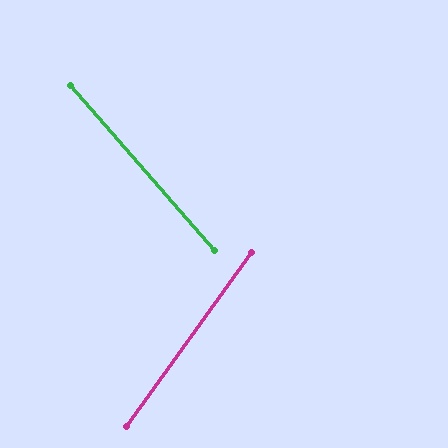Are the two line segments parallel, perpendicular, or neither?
Neither parallel nor perpendicular — they differ by about 77°.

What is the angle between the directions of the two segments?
Approximately 77 degrees.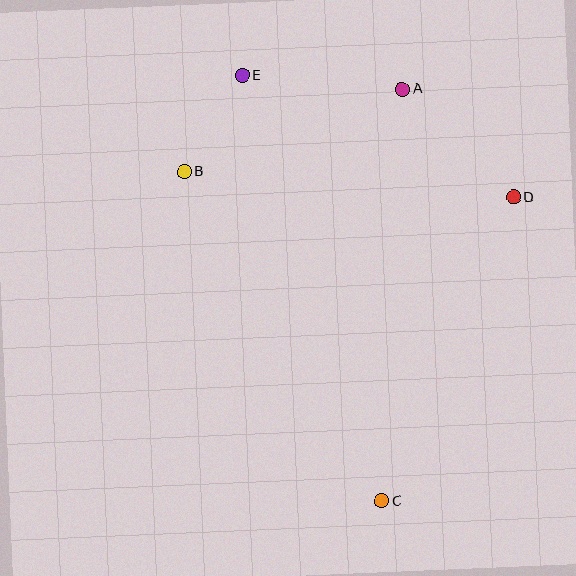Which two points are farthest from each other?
Points C and E are farthest from each other.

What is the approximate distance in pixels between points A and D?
The distance between A and D is approximately 155 pixels.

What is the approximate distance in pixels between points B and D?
The distance between B and D is approximately 330 pixels.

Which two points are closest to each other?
Points B and E are closest to each other.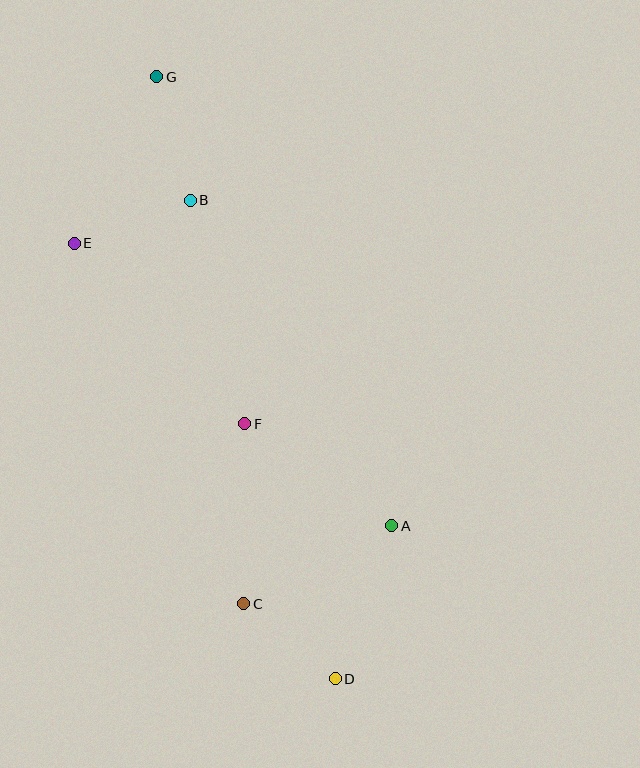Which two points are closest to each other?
Points C and D are closest to each other.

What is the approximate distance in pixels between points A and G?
The distance between A and G is approximately 507 pixels.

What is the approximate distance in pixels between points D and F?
The distance between D and F is approximately 271 pixels.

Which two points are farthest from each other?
Points D and G are farthest from each other.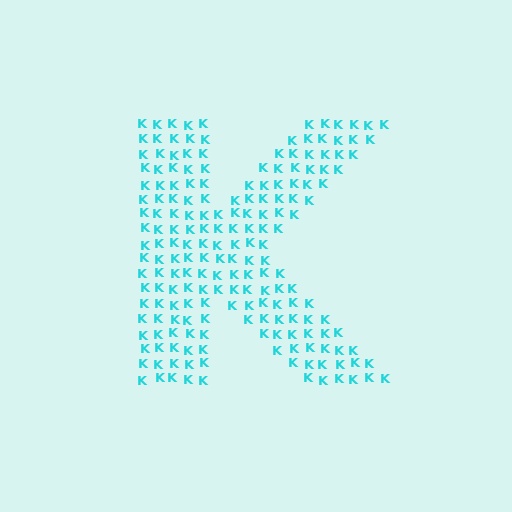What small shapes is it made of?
It is made of small letter K's.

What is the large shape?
The large shape is the letter K.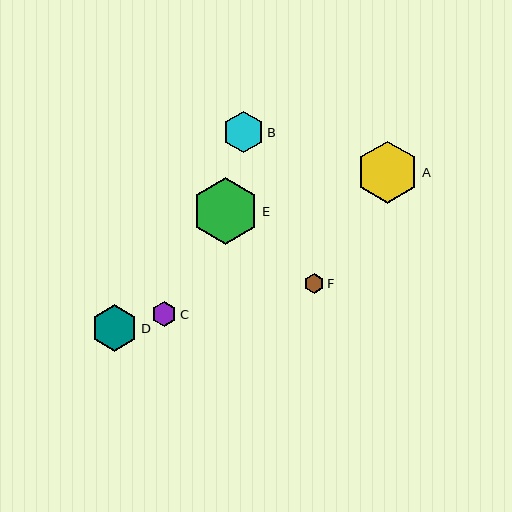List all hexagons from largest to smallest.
From largest to smallest: E, A, D, B, C, F.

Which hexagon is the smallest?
Hexagon F is the smallest with a size of approximately 20 pixels.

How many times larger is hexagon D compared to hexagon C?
Hexagon D is approximately 1.9 times the size of hexagon C.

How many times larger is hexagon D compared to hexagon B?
Hexagon D is approximately 1.1 times the size of hexagon B.